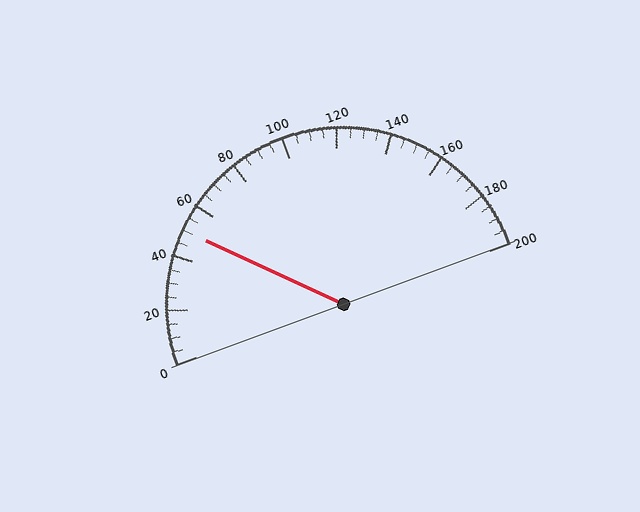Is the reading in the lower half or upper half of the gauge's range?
The reading is in the lower half of the range (0 to 200).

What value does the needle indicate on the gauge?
The needle indicates approximately 50.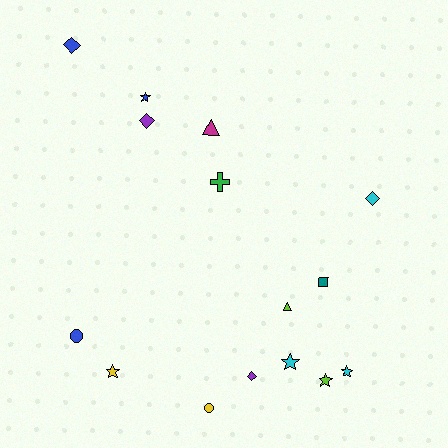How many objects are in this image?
There are 15 objects.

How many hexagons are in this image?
There are no hexagons.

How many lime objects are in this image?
There are 2 lime objects.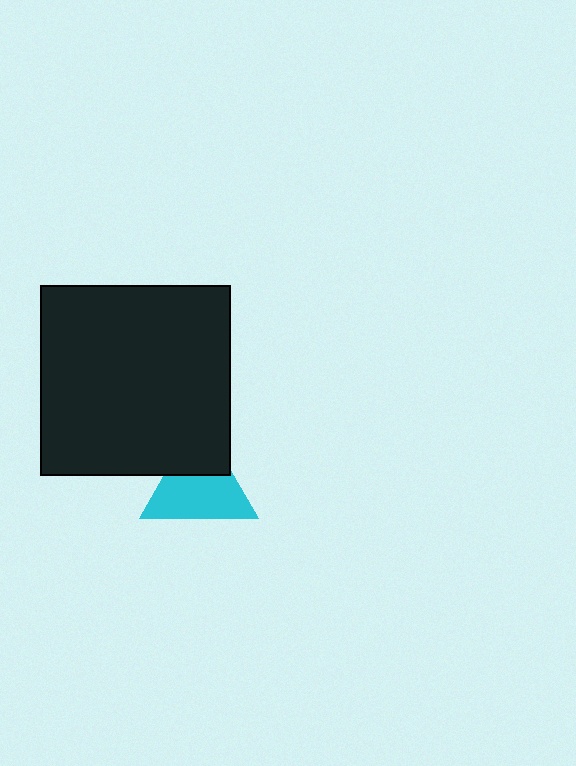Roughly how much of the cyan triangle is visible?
Most of it is visible (roughly 66%).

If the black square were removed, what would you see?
You would see the complete cyan triangle.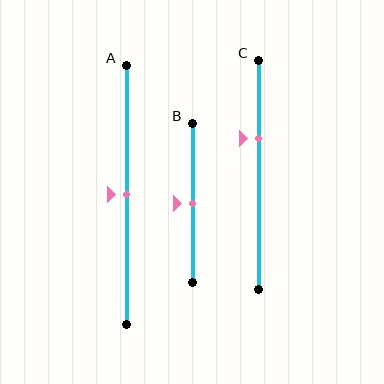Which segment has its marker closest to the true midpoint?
Segment A has its marker closest to the true midpoint.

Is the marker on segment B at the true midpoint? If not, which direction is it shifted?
Yes, the marker on segment B is at the true midpoint.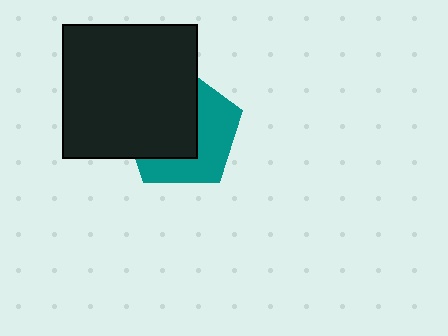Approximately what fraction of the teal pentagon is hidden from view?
Roughly 54% of the teal pentagon is hidden behind the black square.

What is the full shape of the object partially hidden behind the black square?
The partially hidden object is a teal pentagon.